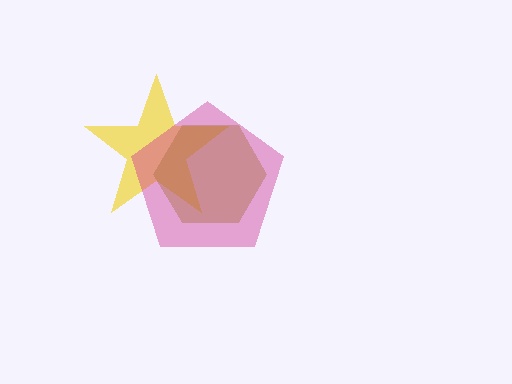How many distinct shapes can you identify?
There are 3 distinct shapes: a yellow star, a magenta pentagon, a brown hexagon.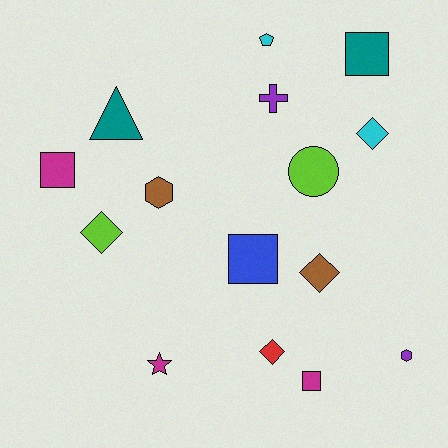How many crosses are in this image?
There is 1 cross.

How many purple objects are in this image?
There are 2 purple objects.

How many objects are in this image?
There are 15 objects.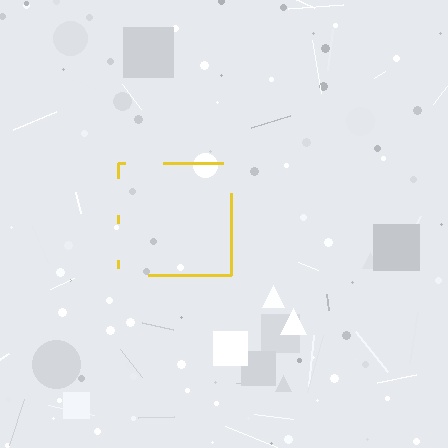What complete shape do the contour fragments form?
The contour fragments form a square.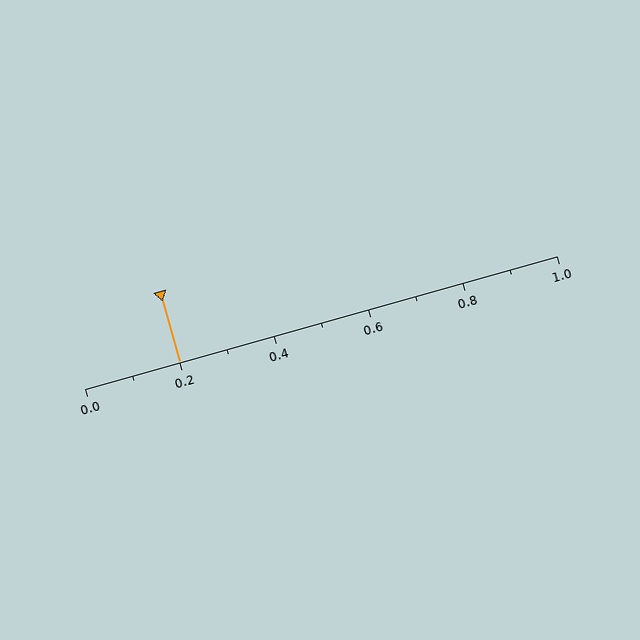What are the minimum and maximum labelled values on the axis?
The axis runs from 0.0 to 1.0.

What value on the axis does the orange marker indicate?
The marker indicates approximately 0.2.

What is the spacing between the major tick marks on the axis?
The major ticks are spaced 0.2 apart.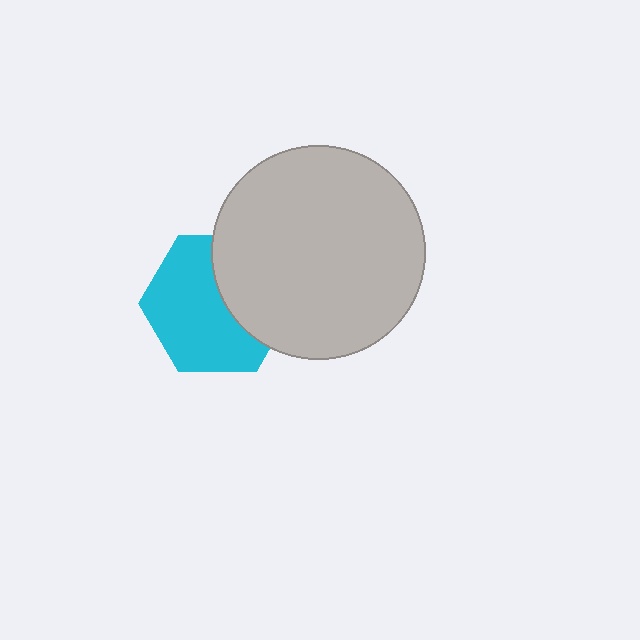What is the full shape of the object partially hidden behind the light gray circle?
The partially hidden object is a cyan hexagon.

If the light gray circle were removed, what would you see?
You would see the complete cyan hexagon.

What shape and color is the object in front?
The object in front is a light gray circle.